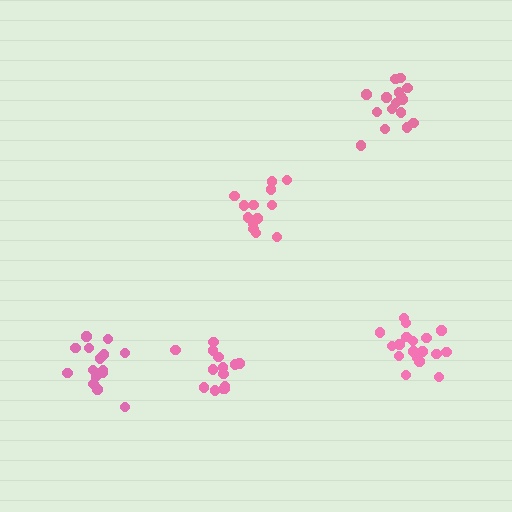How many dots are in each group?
Group 1: 13 dots, Group 2: 18 dots, Group 3: 16 dots, Group 4: 15 dots, Group 5: 14 dots (76 total).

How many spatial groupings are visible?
There are 5 spatial groupings.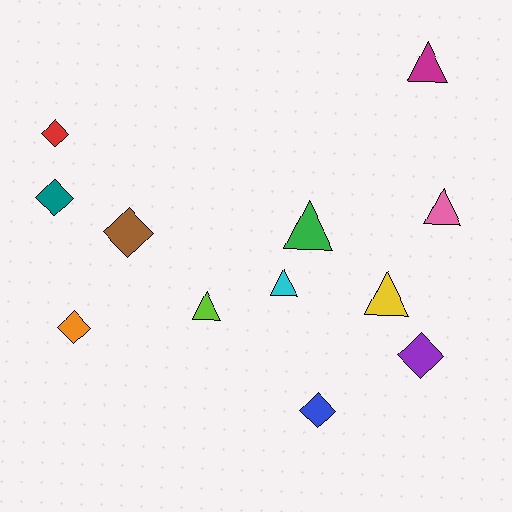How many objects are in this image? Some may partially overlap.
There are 12 objects.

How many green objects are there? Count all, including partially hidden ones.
There is 1 green object.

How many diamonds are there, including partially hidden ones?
There are 6 diamonds.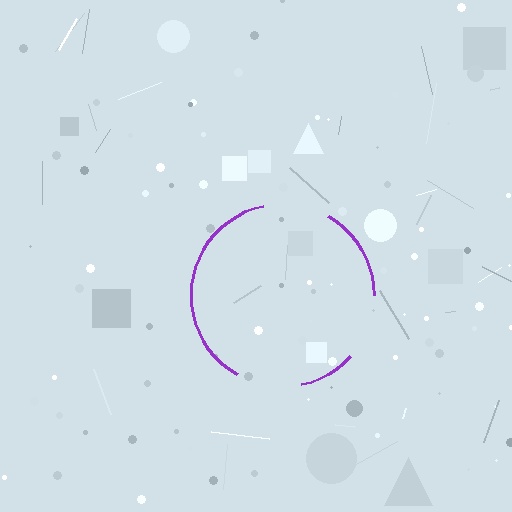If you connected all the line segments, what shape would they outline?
They would outline a circle.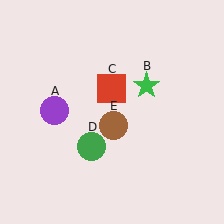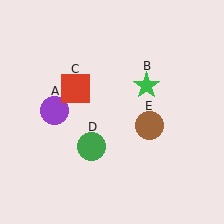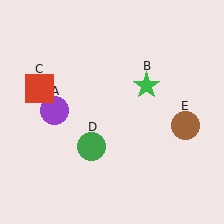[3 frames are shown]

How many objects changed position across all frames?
2 objects changed position: red square (object C), brown circle (object E).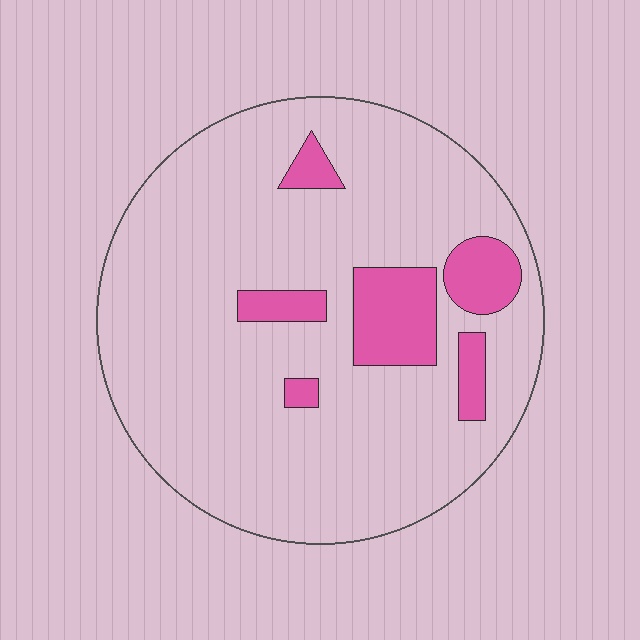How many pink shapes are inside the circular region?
6.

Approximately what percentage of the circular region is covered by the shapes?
Approximately 15%.